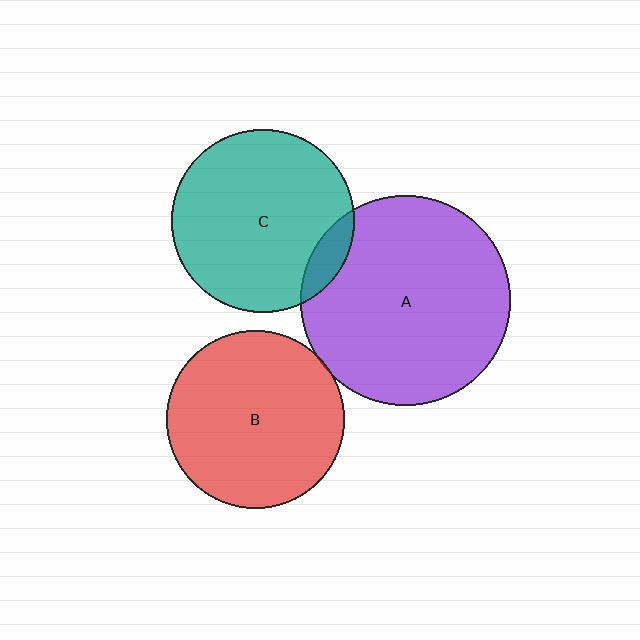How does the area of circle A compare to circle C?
Approximately 1.3 times.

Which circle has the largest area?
Circle A (purple).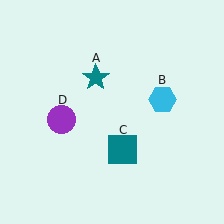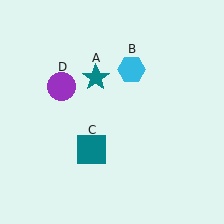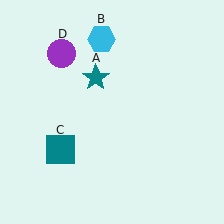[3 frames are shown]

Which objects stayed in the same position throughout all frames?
Teal star (object A) remained stationary.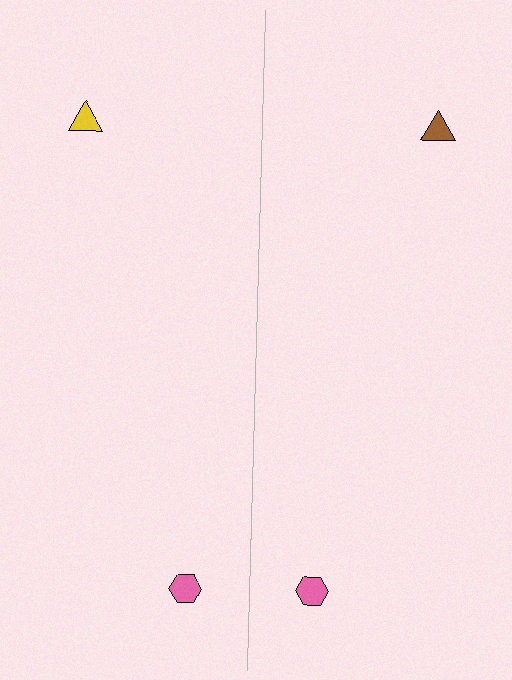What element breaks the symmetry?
The brown triangle on the right side breaks the symmetry — its mirror counterpart is yellow.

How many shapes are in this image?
There are 4 shapes in this image.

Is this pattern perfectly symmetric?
No, the pattern is not perfectly symmetric. The brown triangle on the right side breaks the symmetry — its mirror counterpart is yellow.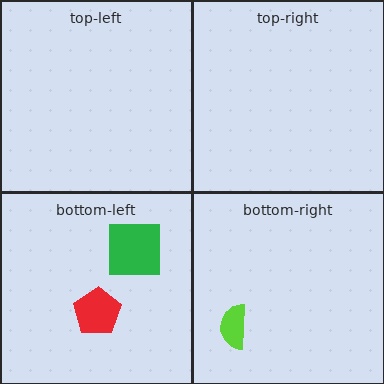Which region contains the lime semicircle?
The bottom-right region.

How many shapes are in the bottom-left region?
2.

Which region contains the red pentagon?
The bottom-left region.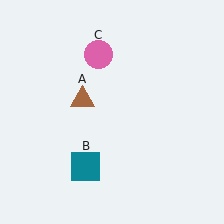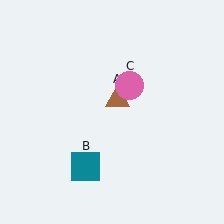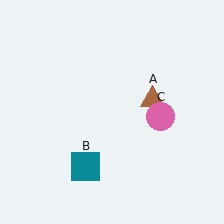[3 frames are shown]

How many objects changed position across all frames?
2 objects changed position: brown triangle (object A), pink circle (object C).